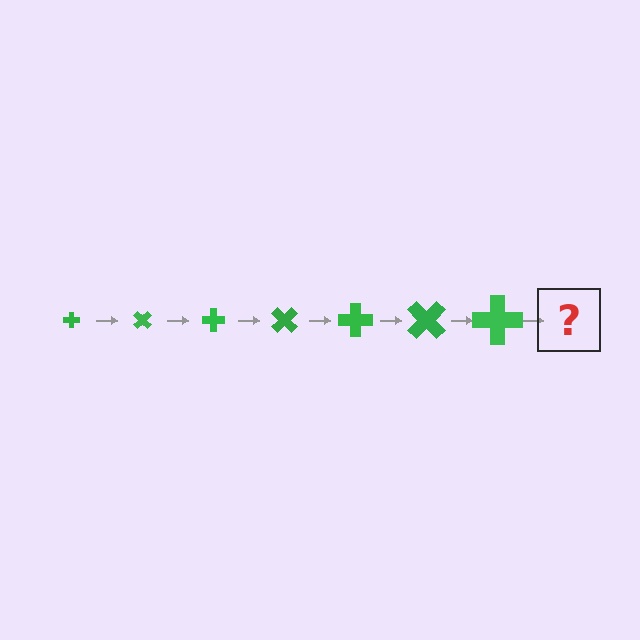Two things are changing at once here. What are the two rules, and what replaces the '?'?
The two rules are that the cross grows larger each step and it rotates 45 degrees each step. The '?' should be a cross, larger than the previous one and rotated 315 degrees from the start.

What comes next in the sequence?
The next element should be a cross, larger than the previous one and rotated 315 degrees from the start.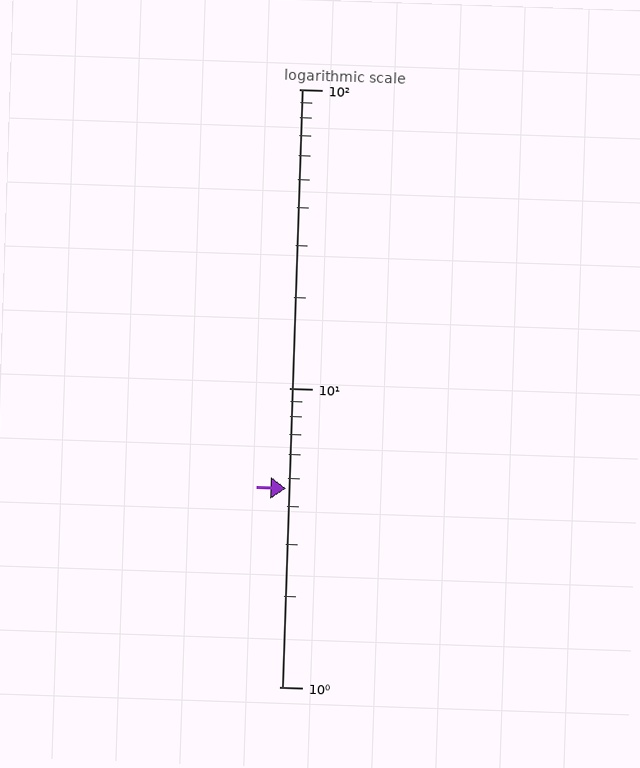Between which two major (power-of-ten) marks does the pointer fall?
The pointer is between 1 and 10.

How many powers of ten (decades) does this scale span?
The scale spans 2 decades, from 1 to 100.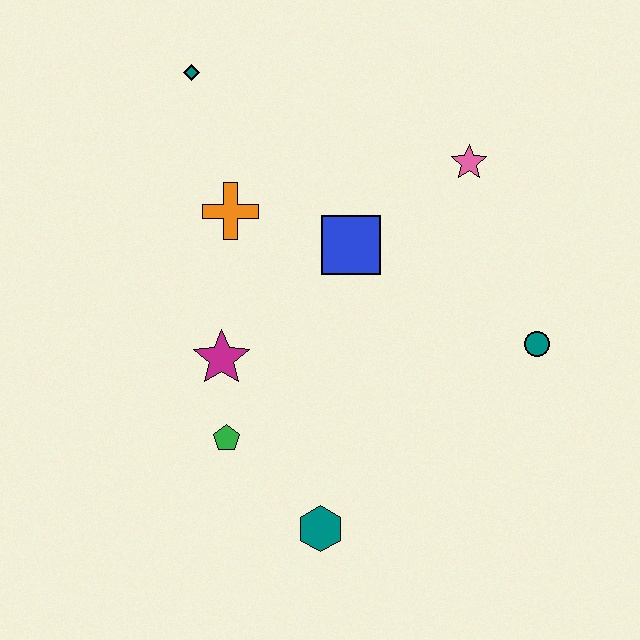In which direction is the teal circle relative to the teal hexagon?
The teal circle is to the right of the teal hexagon.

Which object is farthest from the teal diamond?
The teal hexagon is farthest from the teal diamond.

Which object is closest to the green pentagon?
The magenta star is closest to the green pentagon.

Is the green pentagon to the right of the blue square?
No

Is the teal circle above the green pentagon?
Yes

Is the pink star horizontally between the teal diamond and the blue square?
No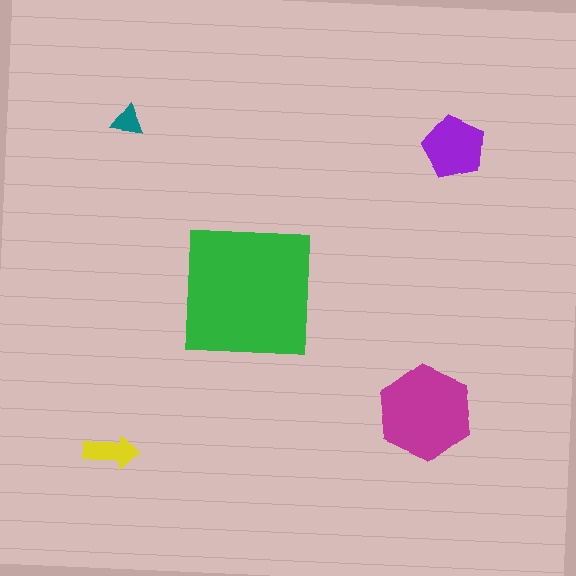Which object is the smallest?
The teal triangle.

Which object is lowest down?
The yellow arrow is bottommost.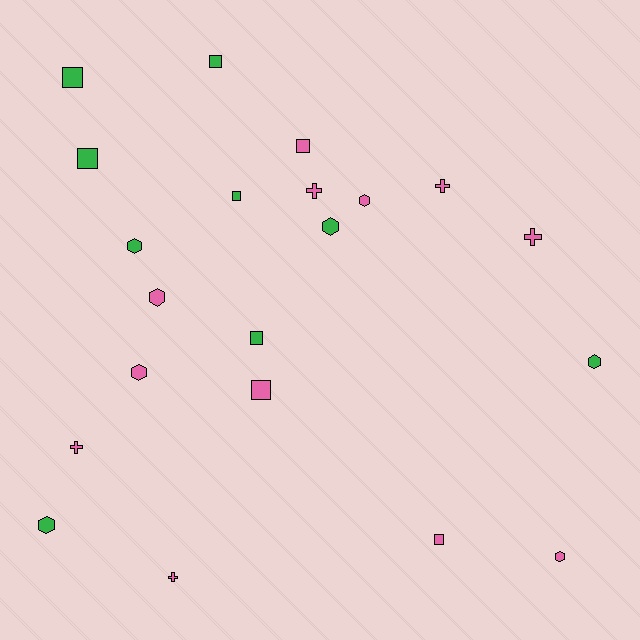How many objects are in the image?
There are 21 objects.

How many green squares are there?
There are 5 green squares.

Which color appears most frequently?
Pink, with 12 objects.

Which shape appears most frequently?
Hexagon, with 8 objects.